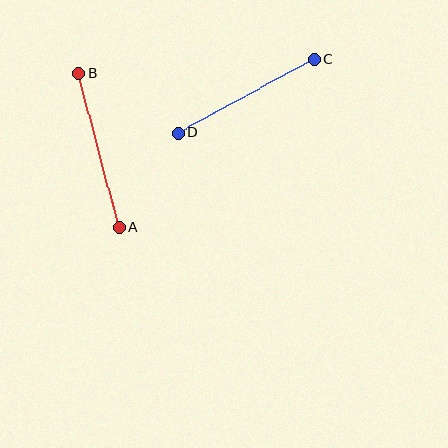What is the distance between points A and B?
The distance is approximately 160 pixels.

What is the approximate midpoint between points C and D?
The midpoint is at approximately (246, 96) pixels.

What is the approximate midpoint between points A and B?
The midpoint is at approximately (99, 150) pixels.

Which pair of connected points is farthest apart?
Points A and B are farthest apart.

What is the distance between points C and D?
The distance is approximately 155 pixels.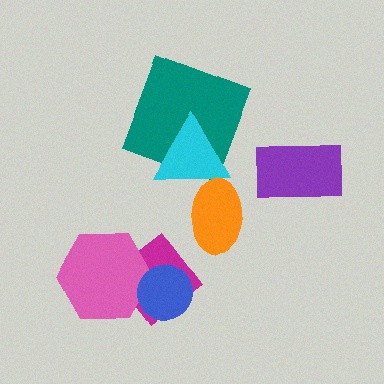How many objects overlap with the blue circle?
2 objects overlap with the blue circle.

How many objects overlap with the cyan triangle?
2 objects overlap with the cyan triangle.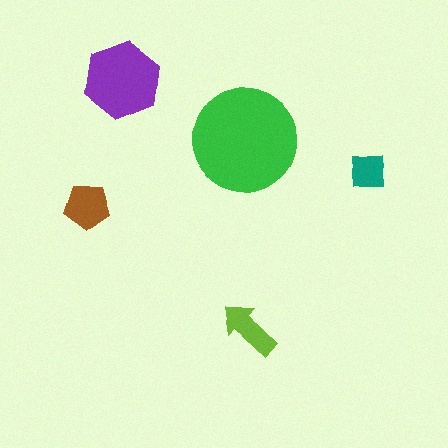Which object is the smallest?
The teal square.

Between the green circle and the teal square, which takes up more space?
The green circle.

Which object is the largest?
The green circle.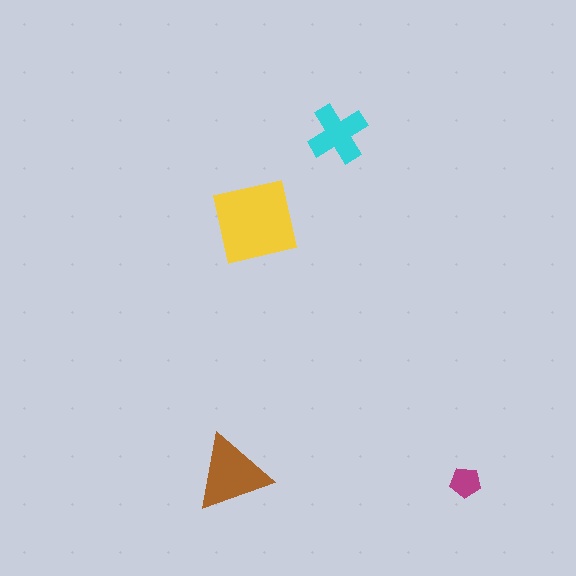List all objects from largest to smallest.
The yellow square, the brown triangle, the cyan cross, the magenta pentagon.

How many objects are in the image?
There are 4 objects in the image.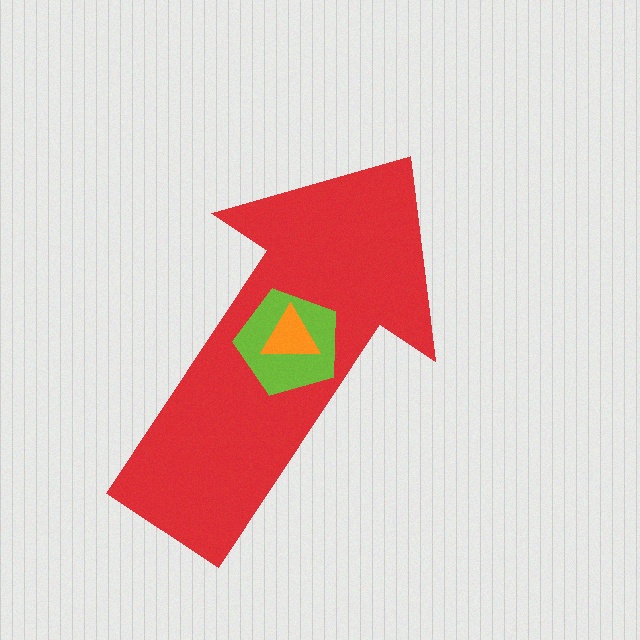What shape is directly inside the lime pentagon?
The orange triangle.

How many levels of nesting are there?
3.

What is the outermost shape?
The red arrow.